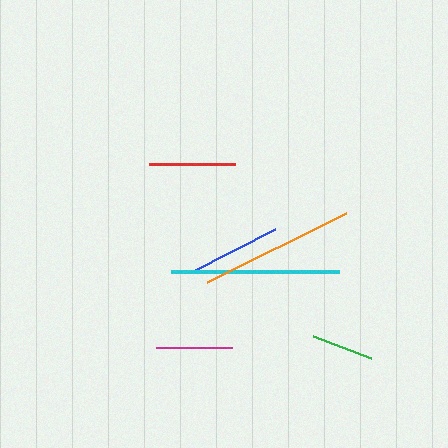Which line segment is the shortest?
The green line is the shortest at approximately 62 pixels.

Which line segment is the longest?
The cyan line is the longest at approximately 169 pixels.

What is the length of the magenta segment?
The magenta segment is approximately 75 pixels long.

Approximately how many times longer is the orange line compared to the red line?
The orange line is approximately 1.8 times the length of the red line.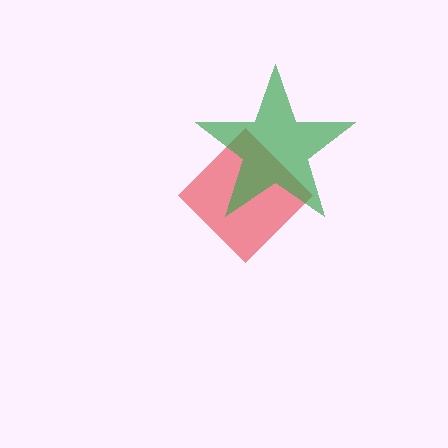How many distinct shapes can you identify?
There are 2 distinct shapes: a red diamond, a green star.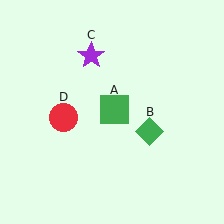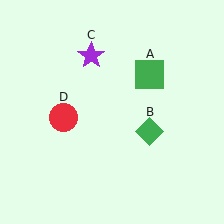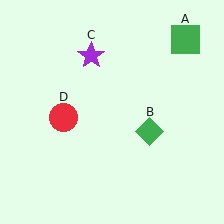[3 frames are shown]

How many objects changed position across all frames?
1 object changed position: green square (object A).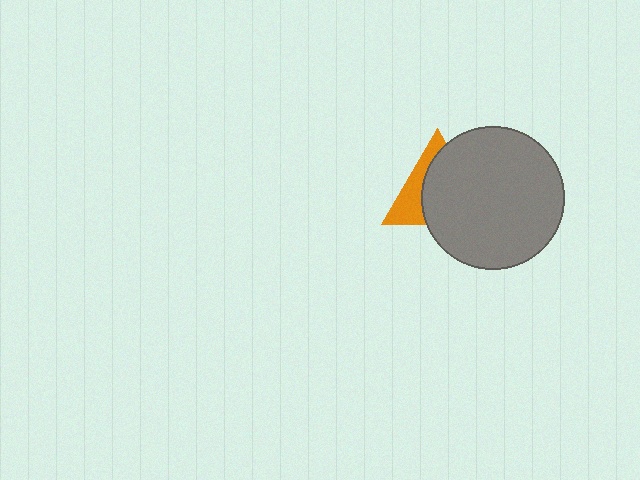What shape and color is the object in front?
The object in front is a gray circle.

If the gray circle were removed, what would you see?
You would see the complete orange triangle.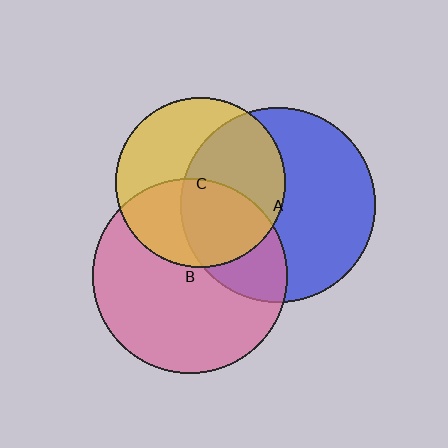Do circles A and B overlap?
Yes.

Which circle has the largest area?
Circle B (pink).